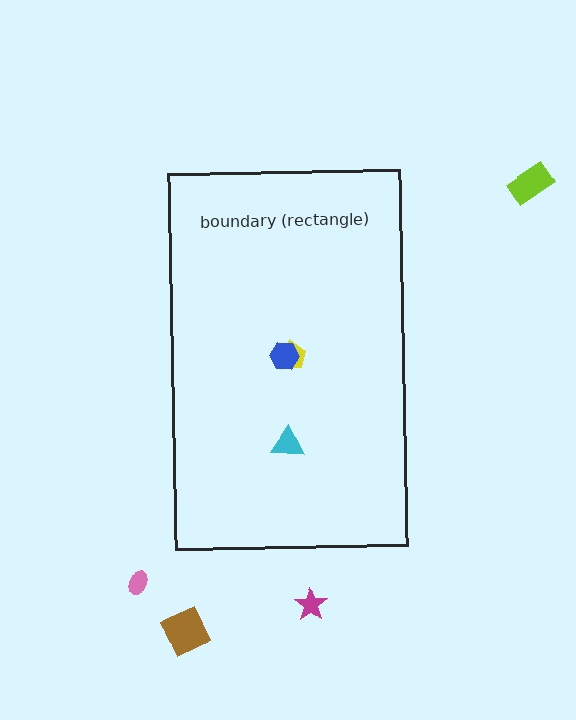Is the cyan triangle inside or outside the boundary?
Inside.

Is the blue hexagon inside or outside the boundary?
Inside.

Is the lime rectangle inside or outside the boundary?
Outside.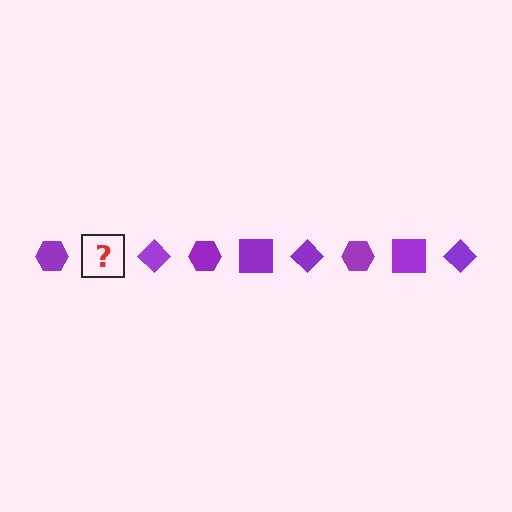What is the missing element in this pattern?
The missing element is a purple square.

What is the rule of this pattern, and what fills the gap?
The rule is that the pattern cycles through hexagon, square, diamond shapes in purple. The gap should be filled with a purple square.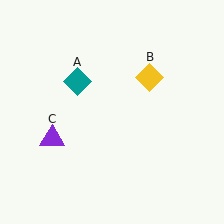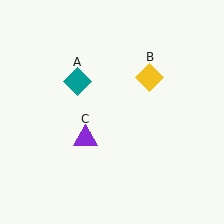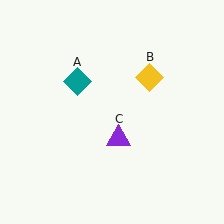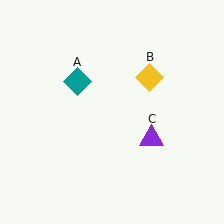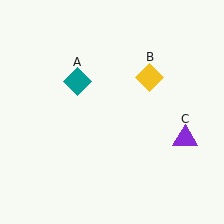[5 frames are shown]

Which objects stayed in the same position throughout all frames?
Teal diamond (object A) and yellow diamond (object B) remained stationary.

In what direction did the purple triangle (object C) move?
The purple triangle (object C) moved right.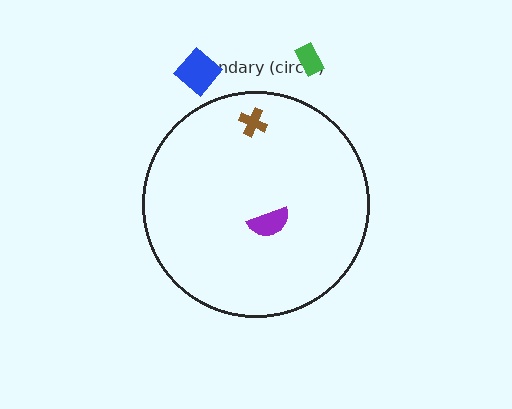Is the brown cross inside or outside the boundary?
Inside.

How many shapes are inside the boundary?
2 inside, 2 outside.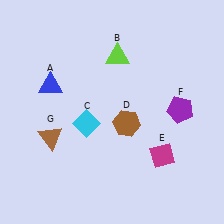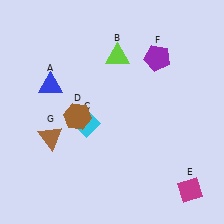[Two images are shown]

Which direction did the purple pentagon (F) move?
The purple pentagon (F) moved up.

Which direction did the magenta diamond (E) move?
The magenta diamond (E) moved down.